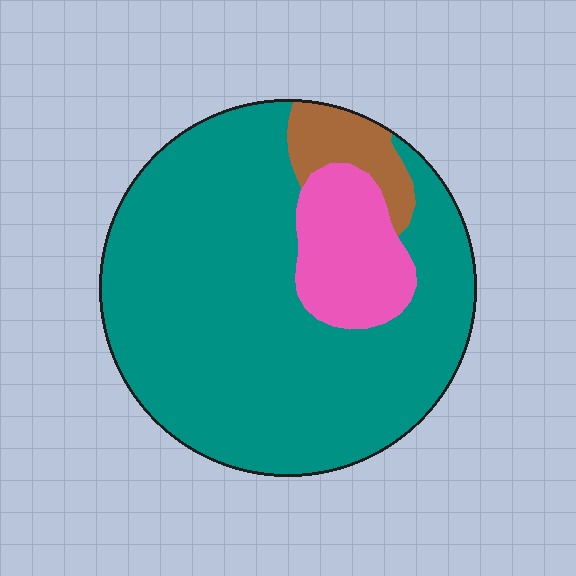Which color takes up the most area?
Teal, at roughly 80%.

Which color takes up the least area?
Brown, at roughly 5%.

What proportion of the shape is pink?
Pink covers roughly 15% of the shape.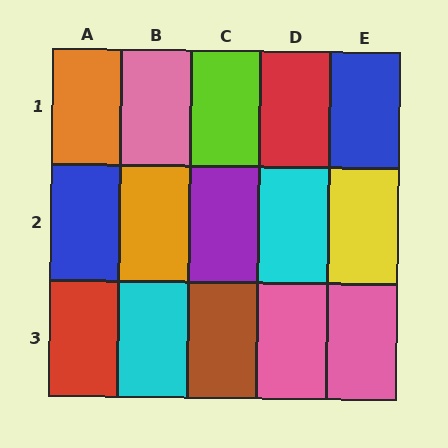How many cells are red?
2 cells are red.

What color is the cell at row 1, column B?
Pink.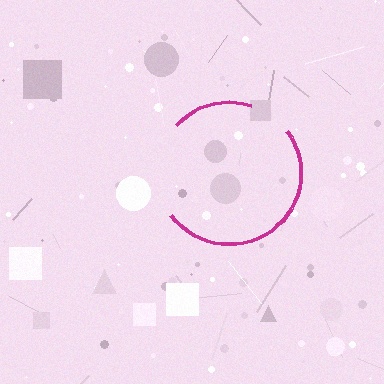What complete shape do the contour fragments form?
The contour fragments form a circle.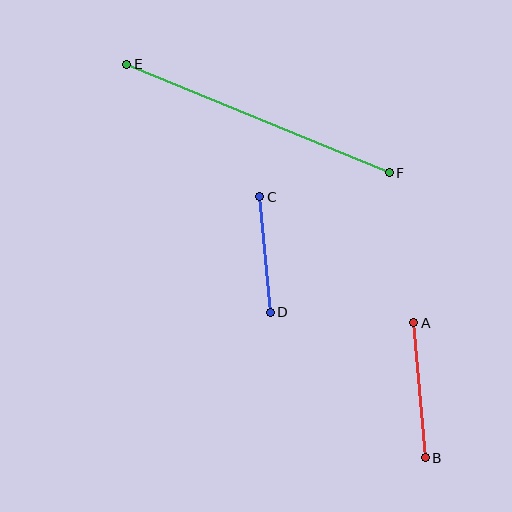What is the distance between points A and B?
The distance is approximately 135 pixels.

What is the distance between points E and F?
The distance is approximately 284 pixels.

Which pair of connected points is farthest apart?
Points E and F are farthest apart.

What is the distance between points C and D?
The distance is approximately 116 pixels.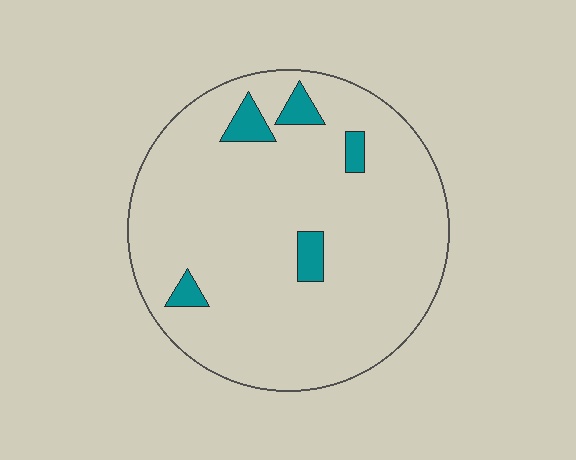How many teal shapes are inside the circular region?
5.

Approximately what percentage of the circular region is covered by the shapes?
Approximately 5%.